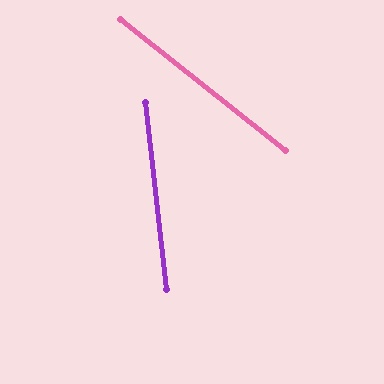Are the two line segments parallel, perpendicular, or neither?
Neither parallel nor perpendicular — they differ by about 45°.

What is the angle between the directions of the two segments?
Approximately 45 degrees.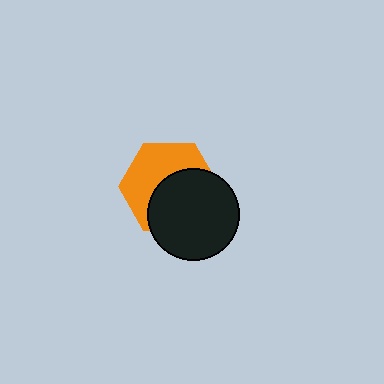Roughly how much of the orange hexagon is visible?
About half of it is visible (roughly 49%).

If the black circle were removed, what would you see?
You would see the complete orange hexagon.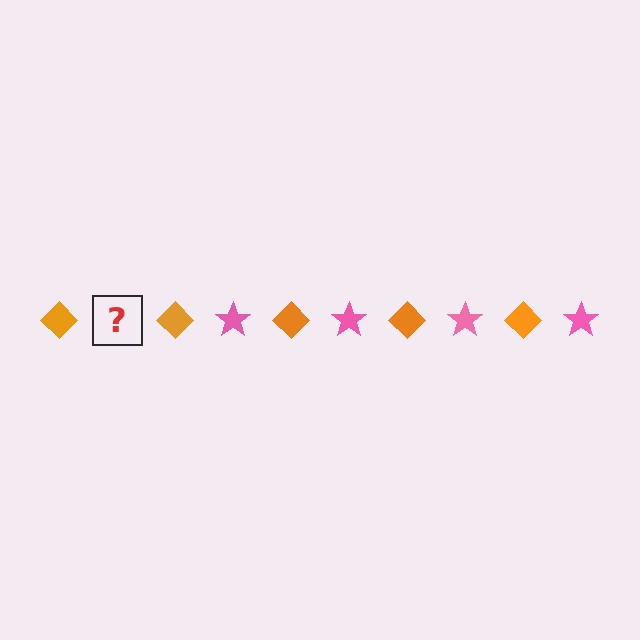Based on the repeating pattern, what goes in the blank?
The blank should be a pink star.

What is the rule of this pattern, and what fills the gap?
The rule is that the pattern alternates between orange diamond and pink star. The gap should be filled with a pink star.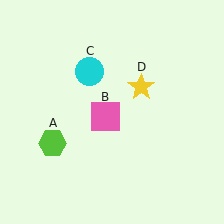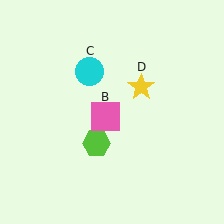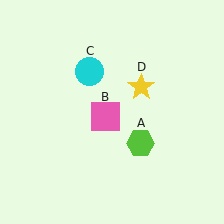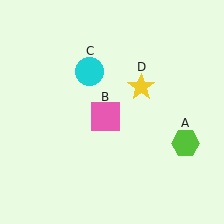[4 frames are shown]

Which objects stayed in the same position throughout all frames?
Pink square (object B) and cyan circle (object C) and yellow star (object D) remained stationary.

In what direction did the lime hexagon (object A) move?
The lime hexagon (object A) moved right.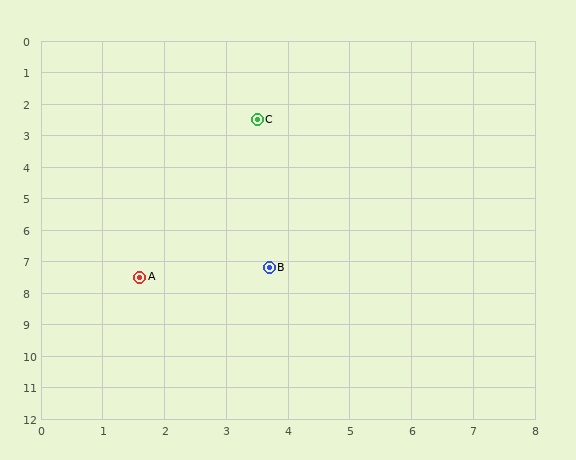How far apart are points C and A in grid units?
Points C and A are about 5.3 grid units apart.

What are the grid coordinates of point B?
Point B is at approximately (3.7, 7.2).